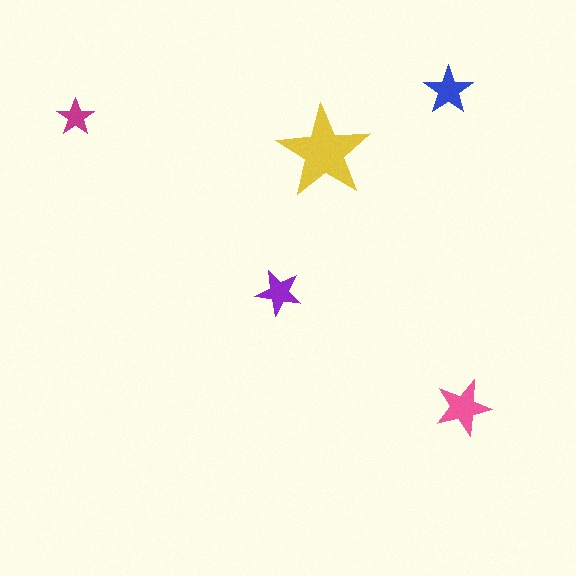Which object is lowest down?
The pink star is bottommost.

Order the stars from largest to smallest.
the yellow one, the pink one, the blue one, the purple one, the magenta one.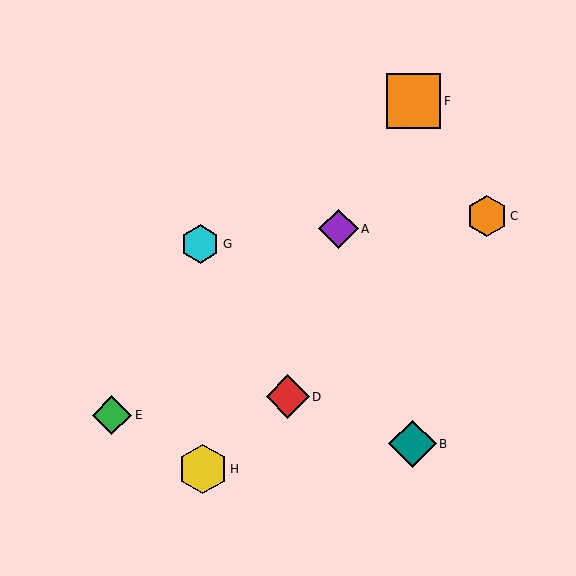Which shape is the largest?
The orange square (labeled F) is the largest.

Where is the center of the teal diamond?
The center of the teal diamond is at (413, 444).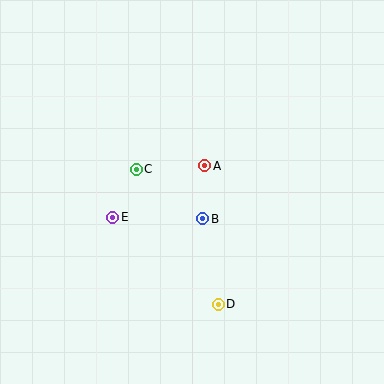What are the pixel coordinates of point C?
Point C is at (136, 169).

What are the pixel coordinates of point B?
Point B is at (203, 219).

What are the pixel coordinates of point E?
Point E is at (113, 217).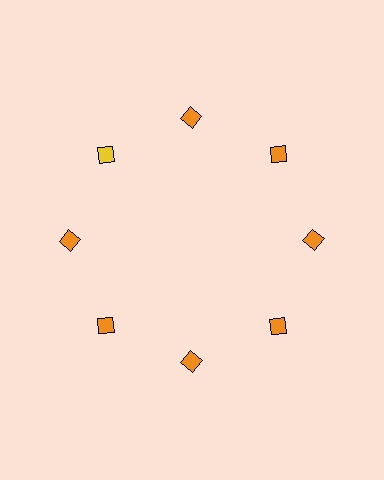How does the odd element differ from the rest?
It has a different color: yellow instead of orange.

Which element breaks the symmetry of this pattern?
The yellow diamond at roughly the 10 o'clock position breaks the symmetry. All other shapes are orange diamonds.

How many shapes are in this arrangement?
There are 8 shapes arranged in a ring pattern.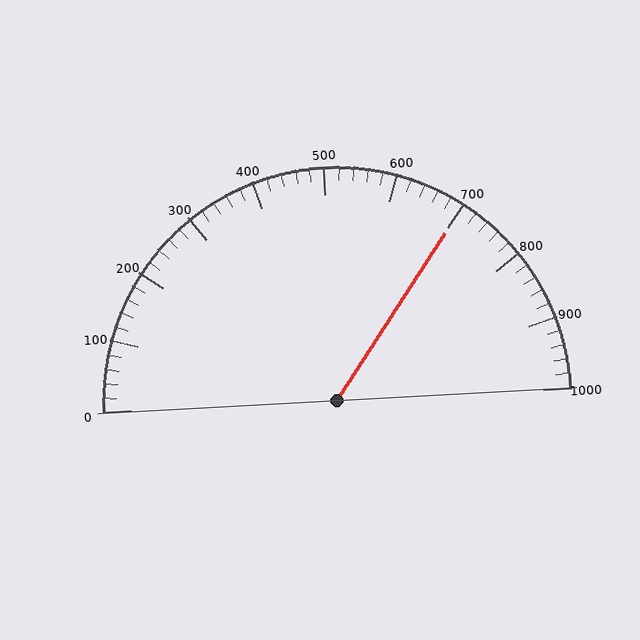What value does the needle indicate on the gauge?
The needle indicates approximately 700.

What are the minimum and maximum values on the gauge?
The gauge ranges from 0 to 1000.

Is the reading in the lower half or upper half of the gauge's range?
The reading is in the upper half of the range (0 to 1000).